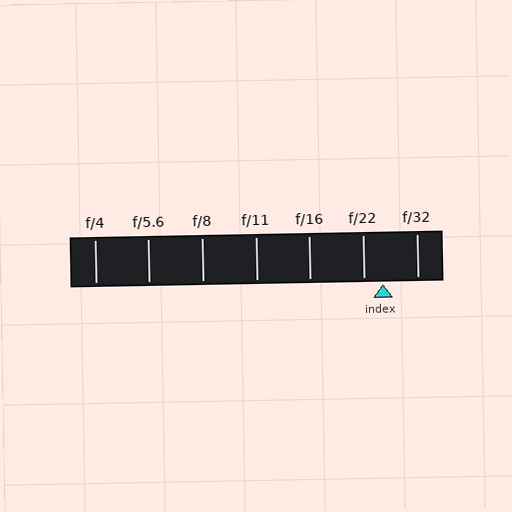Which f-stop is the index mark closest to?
The index mark is closest to f/22.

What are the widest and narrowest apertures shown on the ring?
The widest aperture shown is f/4 and the narrowest is f/32.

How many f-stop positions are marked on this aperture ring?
There are 7 f-stop positions marked.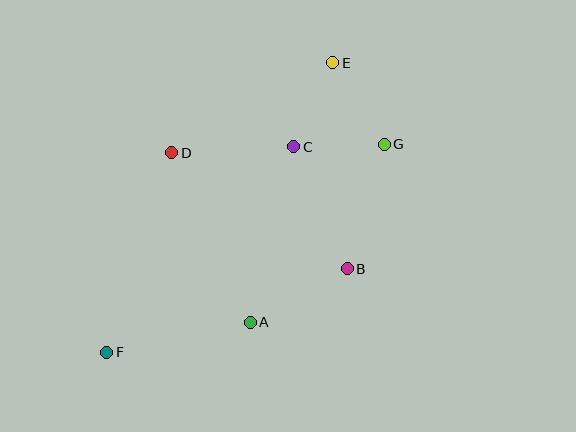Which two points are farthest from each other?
Points E and F are farthest from each other.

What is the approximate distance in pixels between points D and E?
The distance between D and E is approximately 184 pixels.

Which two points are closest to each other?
Points C and G are closest to each other.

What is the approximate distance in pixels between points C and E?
The distance between C and E is approximately 93 pixels.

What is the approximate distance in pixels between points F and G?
The distance between F and G is approximately 347 pixels.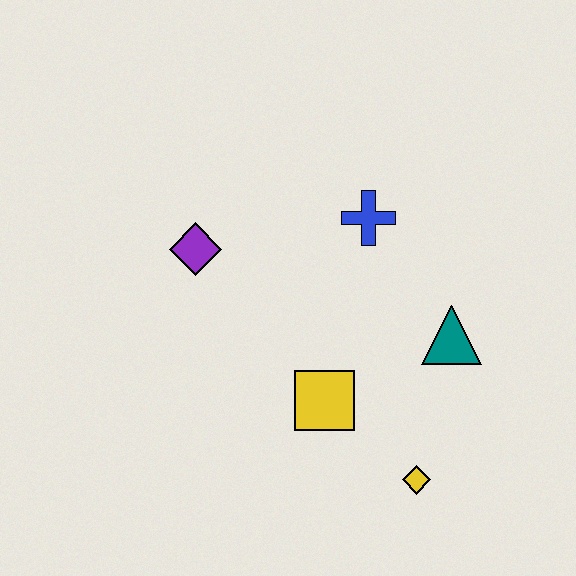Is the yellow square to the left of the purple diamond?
No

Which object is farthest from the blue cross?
The yellow diamond is farthest from the blue cross.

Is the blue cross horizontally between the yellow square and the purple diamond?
No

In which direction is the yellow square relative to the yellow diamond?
The yellow square is to the left of the yellow diamond.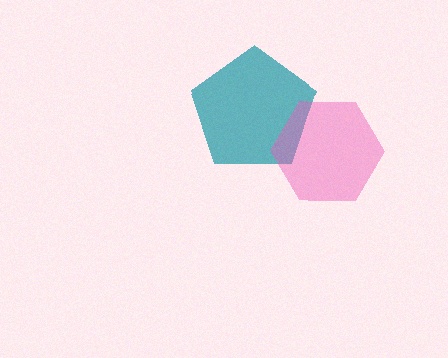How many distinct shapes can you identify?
There are 2 distinct shapes: a teal pentagon, a pink hexagon.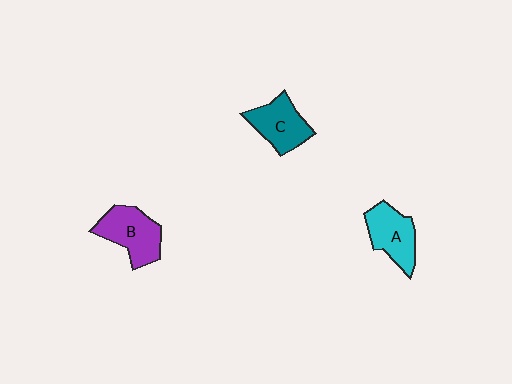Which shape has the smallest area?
Shape C (teal).